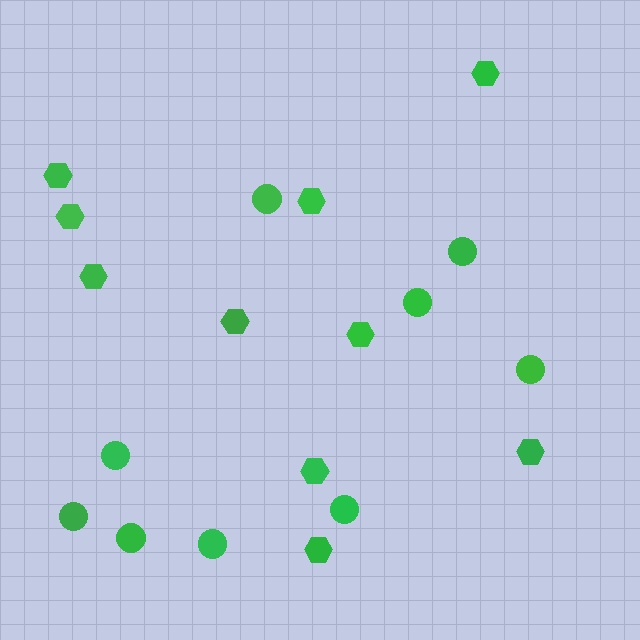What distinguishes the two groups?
There are 2 groups: one group of circles (9) and one group of hexagons (10).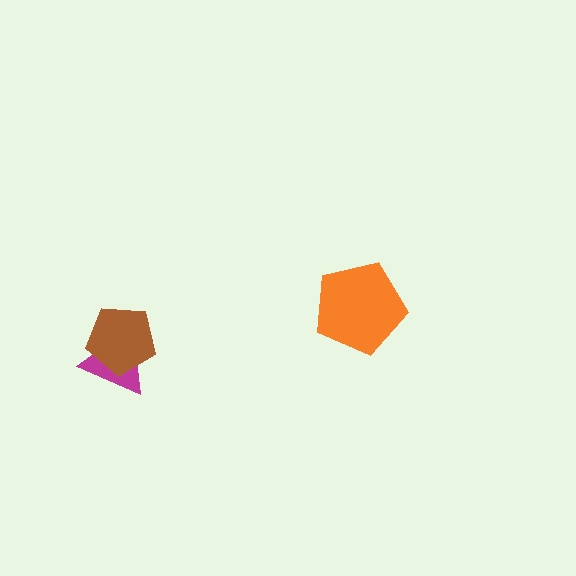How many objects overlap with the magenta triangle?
1 object overlaps with the magenta triangle.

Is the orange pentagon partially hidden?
No, no other shape covers it.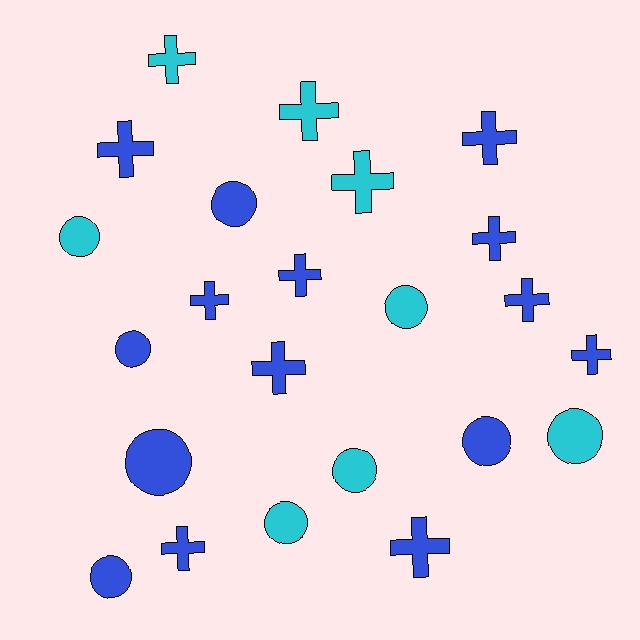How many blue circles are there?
There are 5 blue circles.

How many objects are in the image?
There are 23 objects.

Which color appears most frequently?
Blue, with 15 objects.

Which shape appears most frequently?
Cross, with 13 objects.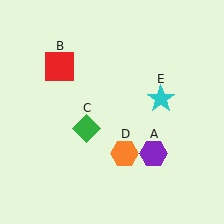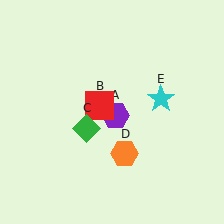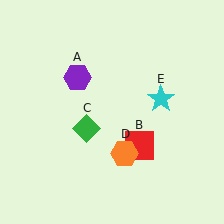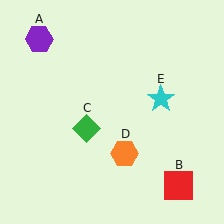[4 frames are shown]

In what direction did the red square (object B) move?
The red square (object B) moved down and to the right.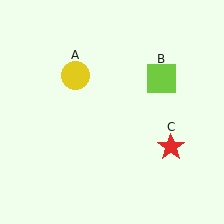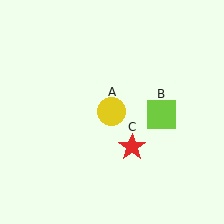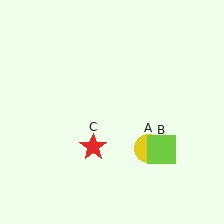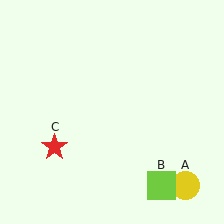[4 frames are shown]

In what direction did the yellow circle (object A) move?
The yellow circle (object A) moved down and to the right.